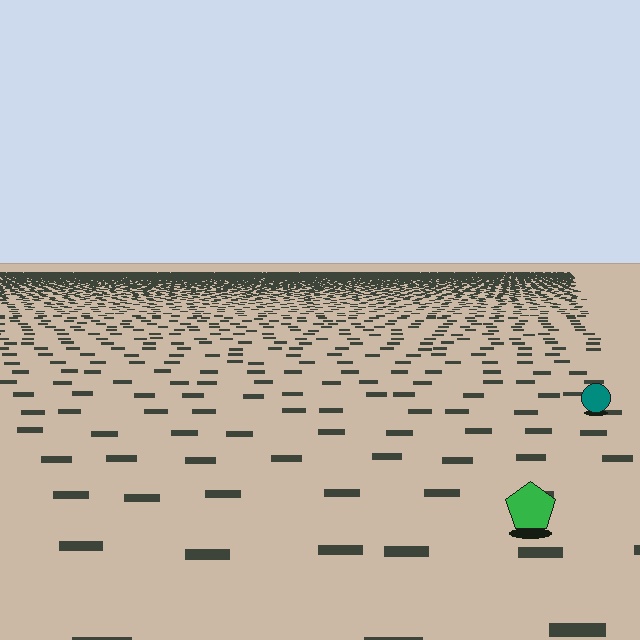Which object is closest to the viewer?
The green pentagon is closest. The texture marks near it are larger and more spread out.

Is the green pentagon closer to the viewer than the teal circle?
Yes. The green pentagon is closer — you can tell from the texture gradient: the ground texture is coarser near it.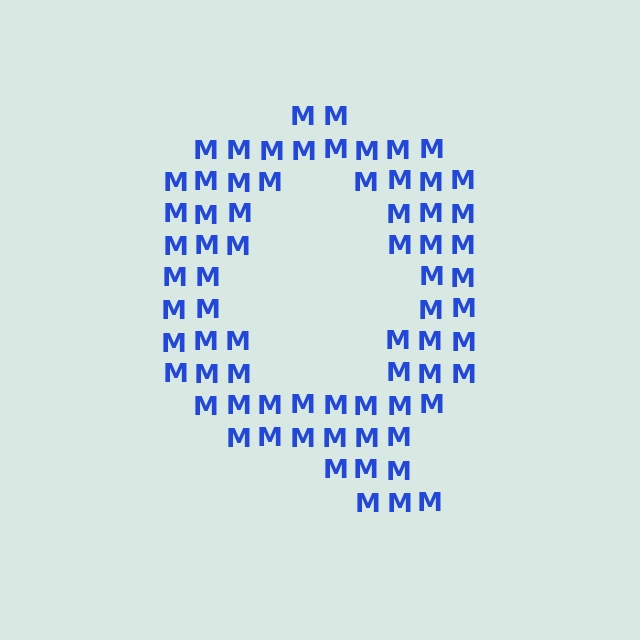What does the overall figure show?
The overall figure shows the letter Q.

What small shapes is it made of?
It is made of small letter M's.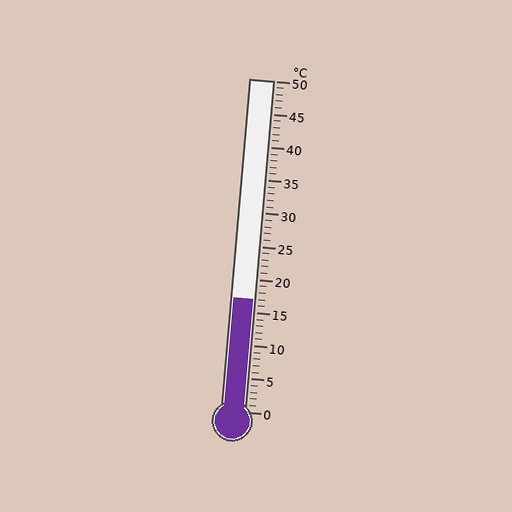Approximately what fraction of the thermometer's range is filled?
The thermometer is filled to approximately 35% of its range.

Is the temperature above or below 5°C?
The temperature is above 5°C.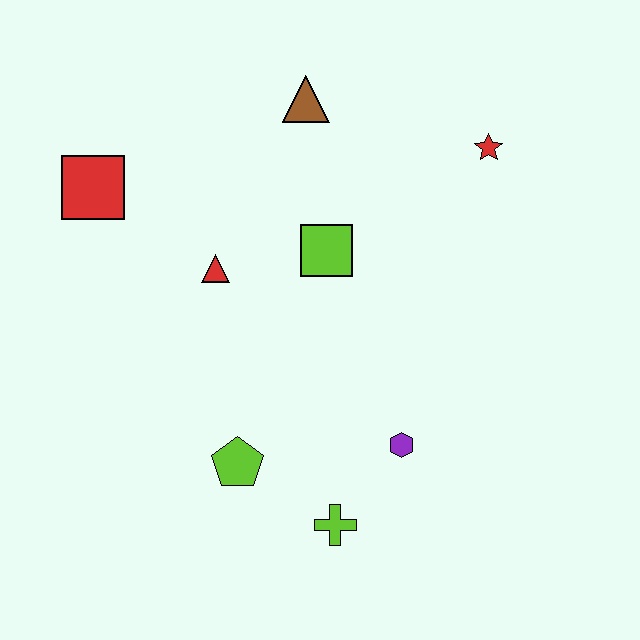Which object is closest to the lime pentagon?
The lime cross is closest to the lime pentagon.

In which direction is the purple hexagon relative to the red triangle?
The purple hexagon is to the right of the red triangle.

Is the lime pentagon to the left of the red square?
No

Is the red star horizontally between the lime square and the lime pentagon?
No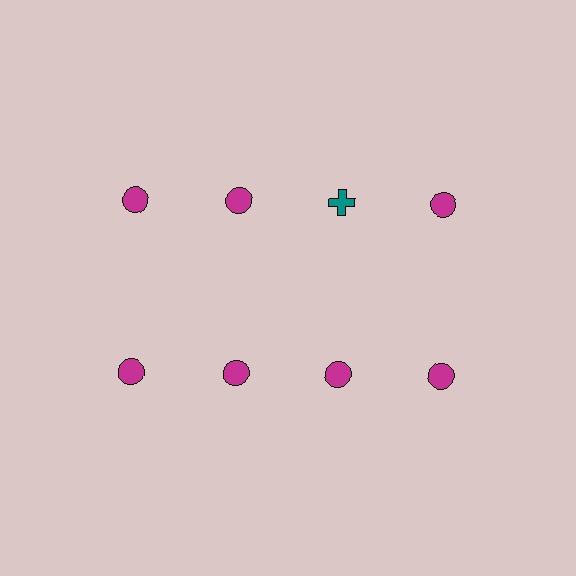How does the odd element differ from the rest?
It differs in both color (teal instead of magenta) and shape (cross instead of circle).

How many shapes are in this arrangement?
There are 8 shapes arranged in a grid pattern.